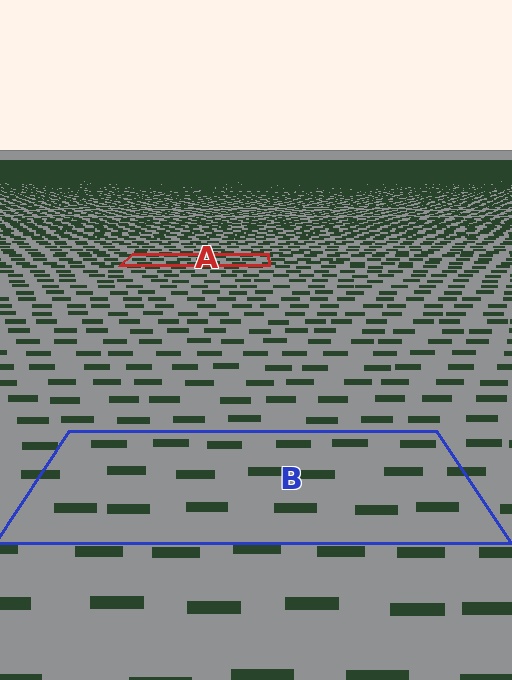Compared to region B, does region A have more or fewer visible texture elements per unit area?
Region A has more texture elements per unit area — they are packed more densely because it is farther away.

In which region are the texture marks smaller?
The texture marks are smaller in region A, because it is farther away.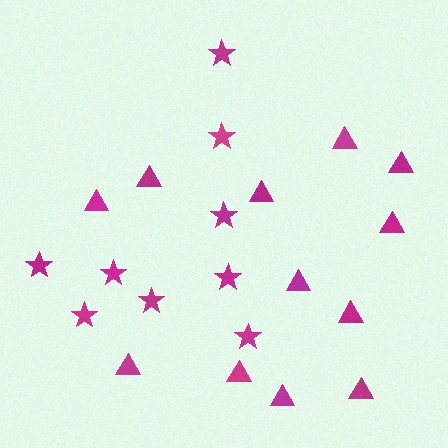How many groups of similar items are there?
There are 2 groups: one group of triangles (12) and one group of stars (9).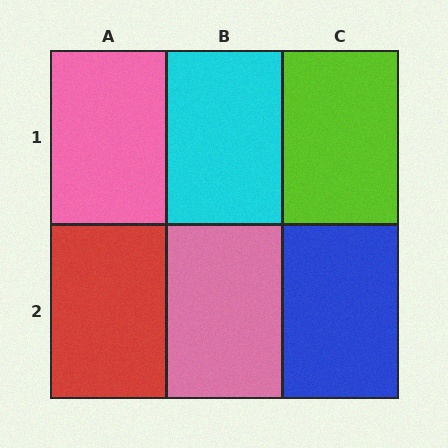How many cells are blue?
1 cell is blue.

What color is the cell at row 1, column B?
Cyan.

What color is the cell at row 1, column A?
Pink.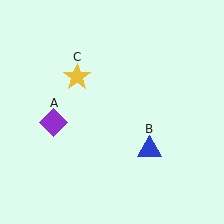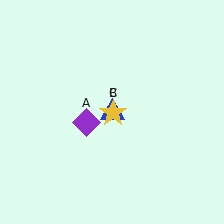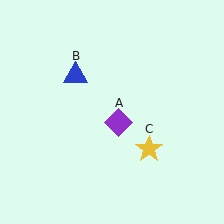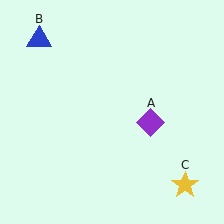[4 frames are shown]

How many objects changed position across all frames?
3 objects changed position: purple diamond (object A), blue triangle (object B), yellow star (object C).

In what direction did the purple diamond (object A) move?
The purple diamond (object A) moved right.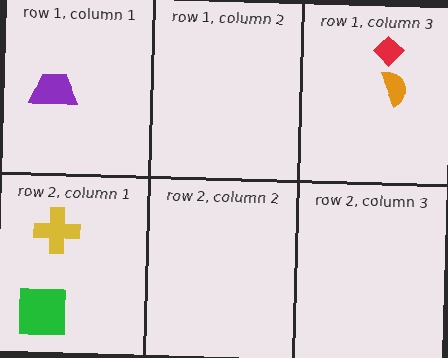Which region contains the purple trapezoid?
The row 1, column 1 region.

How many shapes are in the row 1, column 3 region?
2.